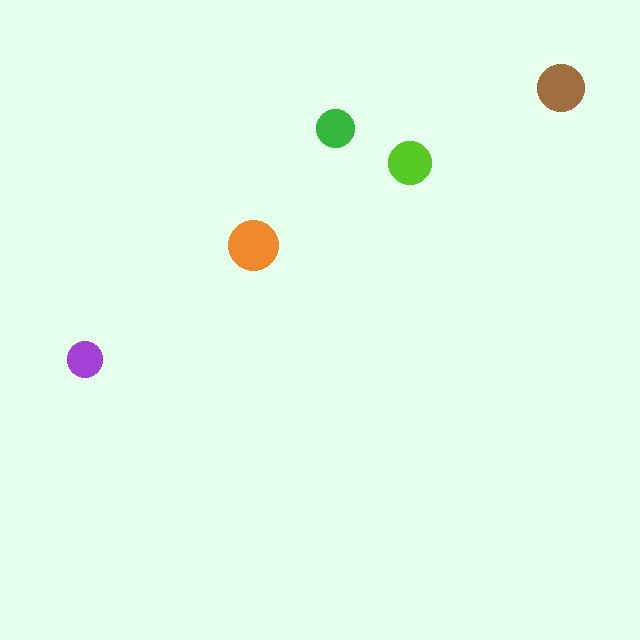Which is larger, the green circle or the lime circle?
The lime one.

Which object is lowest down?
The purple circle is bottommost.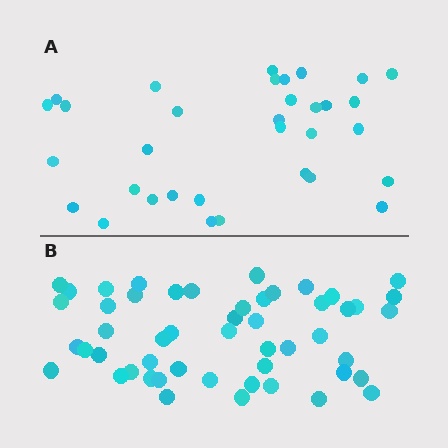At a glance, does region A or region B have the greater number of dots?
Region B (the bottom region) has more dots.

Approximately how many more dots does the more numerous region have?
Region B has approximately 20 more dots than region A.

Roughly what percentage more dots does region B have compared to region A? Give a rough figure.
About 55% more.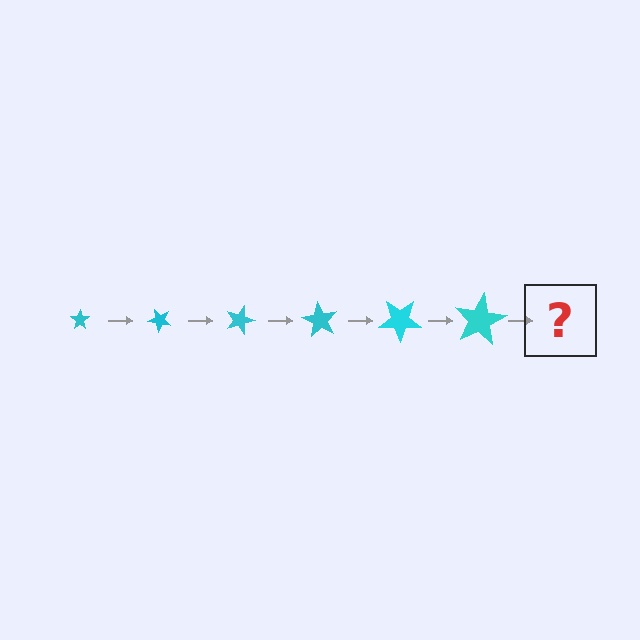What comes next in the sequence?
The next element should be a star, larger than the previous one and rotated 270 degrees from the start.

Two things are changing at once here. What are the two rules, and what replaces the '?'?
The two rules are that the star grows larger each step and it rotates 45 degrees each step. The '?' should be a star, larger than the previous one and rotated 270 degrees from the start.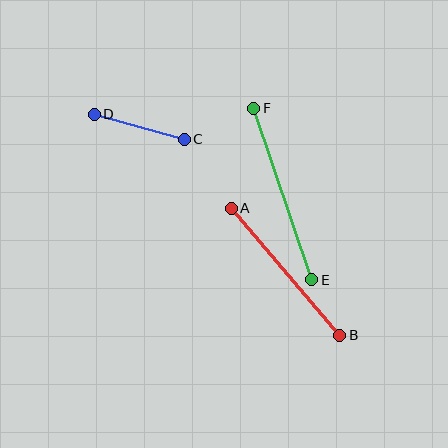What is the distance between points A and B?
The distance is approximately 167 pixels.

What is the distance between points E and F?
The distance is approximately 181 pixels.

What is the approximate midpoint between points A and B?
The midpoint is at approximately (285, 272) pixels.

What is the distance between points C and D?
The distance is approximately 94 pixels.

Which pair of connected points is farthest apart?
Points E and F are farthest apart.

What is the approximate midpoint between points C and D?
The midpoint is at approximately (139, 127) pixels.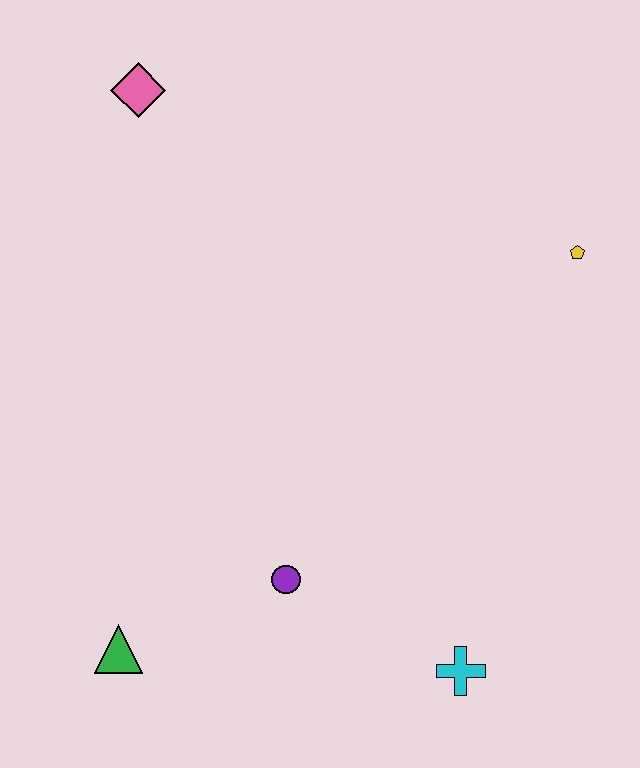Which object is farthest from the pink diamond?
The cyan cross is farthest from the pink diamond.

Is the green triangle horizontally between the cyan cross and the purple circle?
No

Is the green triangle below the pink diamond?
Yes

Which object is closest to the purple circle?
The green triangle is closest to the purple circle.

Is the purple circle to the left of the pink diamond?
No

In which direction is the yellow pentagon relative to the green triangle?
The yellow pentagon is to the right of the green triangle.